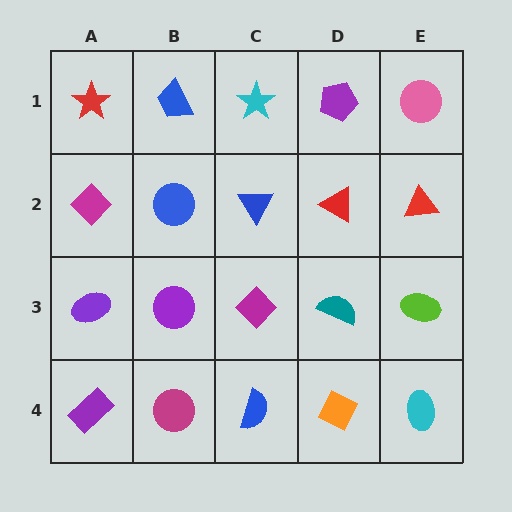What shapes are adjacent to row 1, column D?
A red triangle (row 2, column D), a cyan star (row 1, column C), a pink circle (row 1, column E).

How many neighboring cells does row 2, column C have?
4.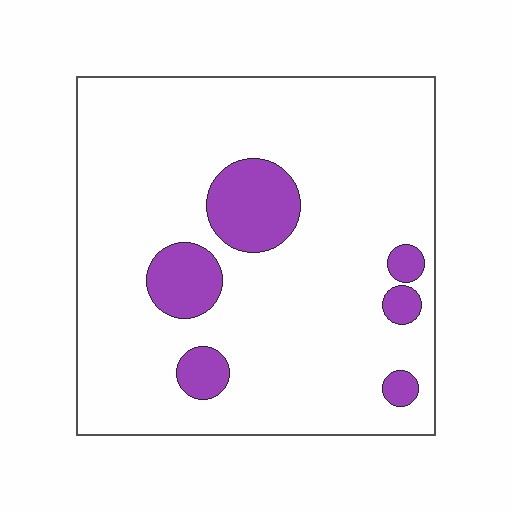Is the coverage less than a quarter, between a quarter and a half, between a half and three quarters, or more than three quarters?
Less than a quarter.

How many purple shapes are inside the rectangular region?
6.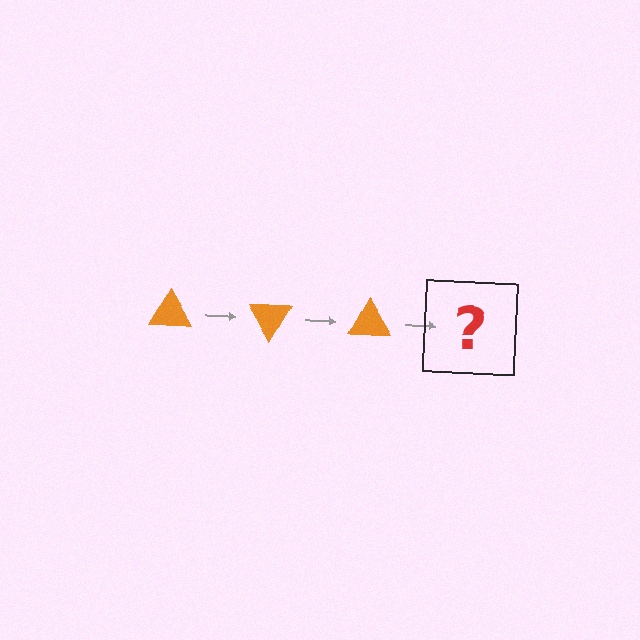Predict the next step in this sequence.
The next step is an orange triangle rotated 180 degrees.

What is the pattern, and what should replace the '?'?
The pattern is that the triangle rotates 60 degrees each step. The '?' should be an orange triangle rotated 180 degrees.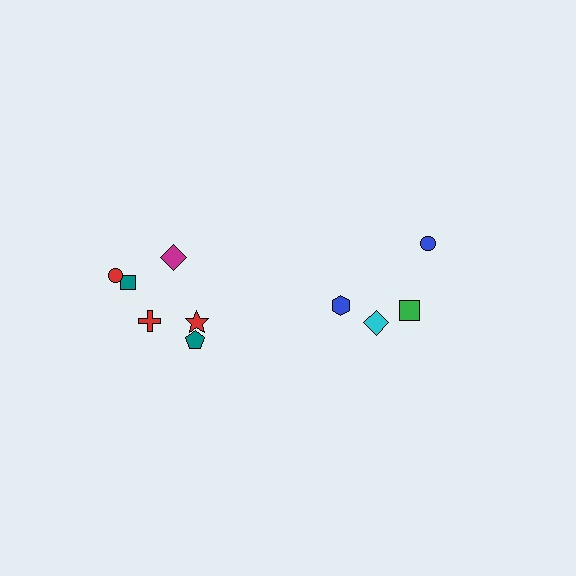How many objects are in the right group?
There are 4 objects.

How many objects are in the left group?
There are 6 objects.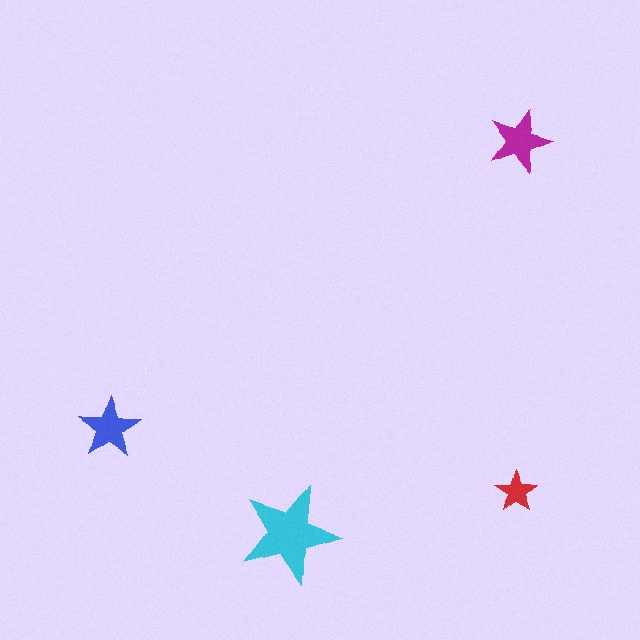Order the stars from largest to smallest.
the cyan one, the magenta one, the blue one, the red one.